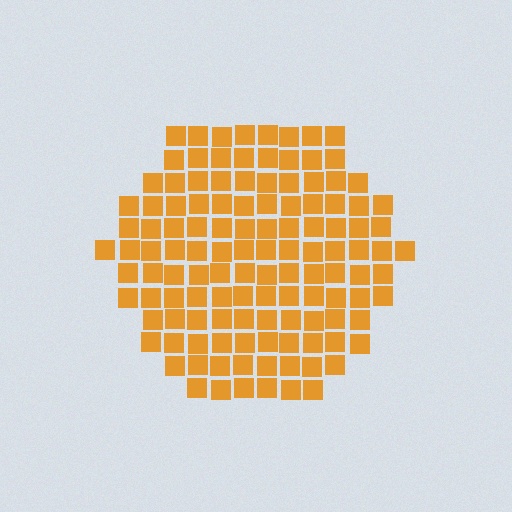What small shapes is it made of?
It is made of small squares.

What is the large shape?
The large shape is a hexagon.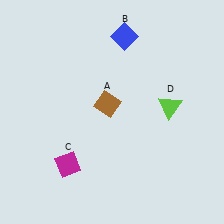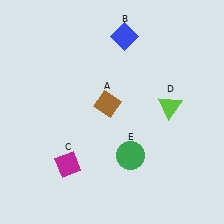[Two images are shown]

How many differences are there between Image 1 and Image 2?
There is 1 difference between the two images.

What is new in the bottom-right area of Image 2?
A green circle (E) was added in the bottom-right area of Image 2.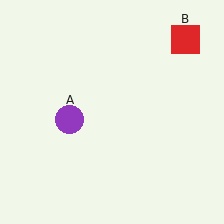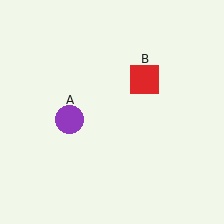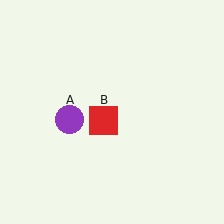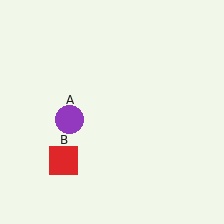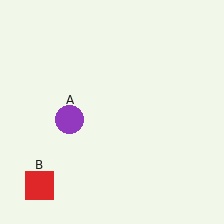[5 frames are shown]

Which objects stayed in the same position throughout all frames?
Purple circle (object A) remained stationary.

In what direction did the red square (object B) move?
The red square (object B) moved down and to the left.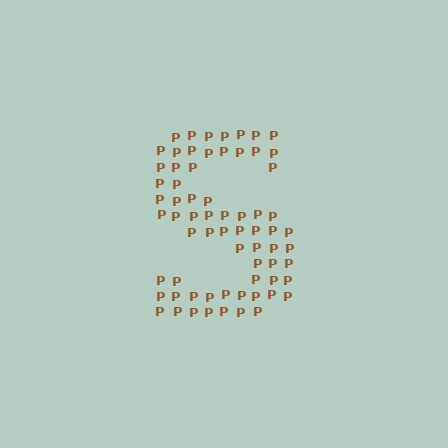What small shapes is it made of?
It is made of small letter P's.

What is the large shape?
The large shape is the letter S.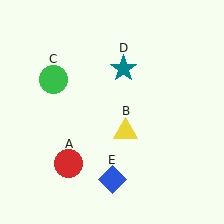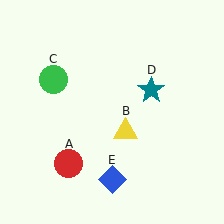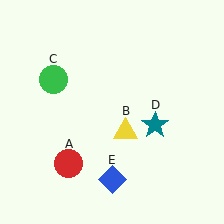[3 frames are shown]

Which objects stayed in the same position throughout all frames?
Red circle (object A) and yellow triangle (object B) and green circle (object C) and blue diamond (object E) remained stationary.